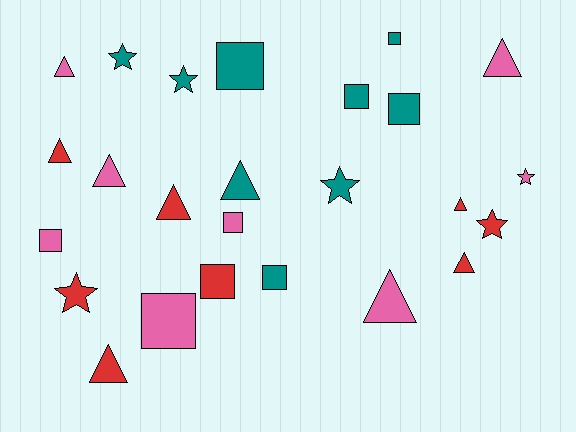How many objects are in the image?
There are 25 objects.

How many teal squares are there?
There are 5 teal squares.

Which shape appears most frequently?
Triangle, with 10 objects.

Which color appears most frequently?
Teal, with 9 objects.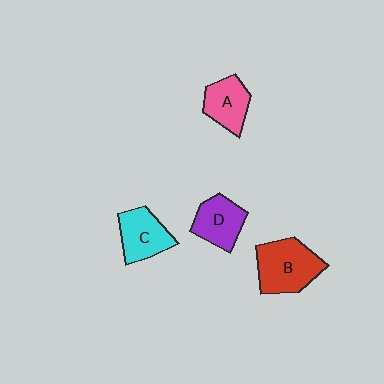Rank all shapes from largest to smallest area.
From largest to smallest: B (red), C (cyan), D (purple), A (pink).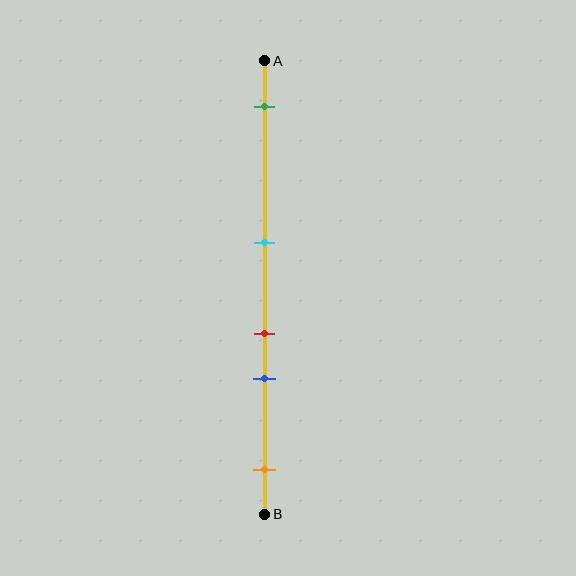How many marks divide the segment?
There are 5 marks dividing the segment.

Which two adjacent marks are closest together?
The red and blue marks are the closest adjacent pair.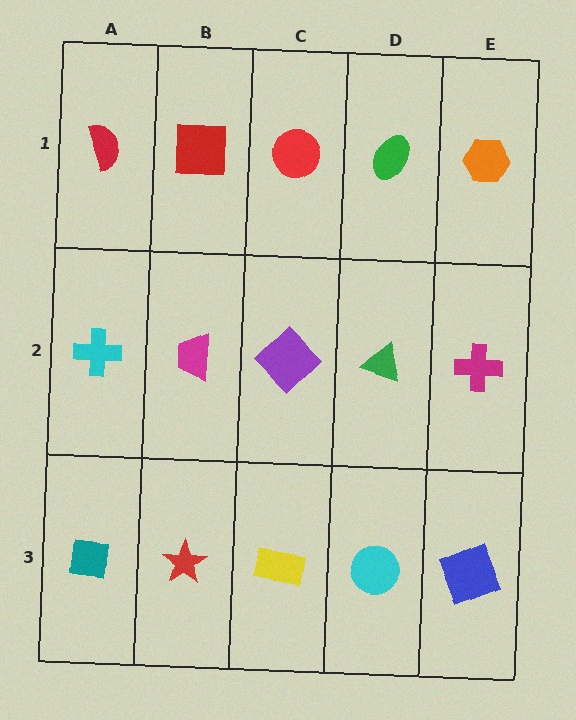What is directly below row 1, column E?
A magenta cross.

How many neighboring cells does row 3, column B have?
3.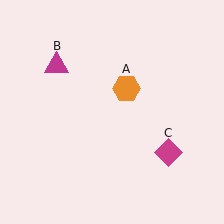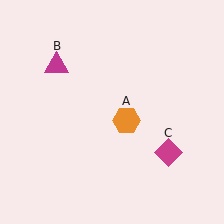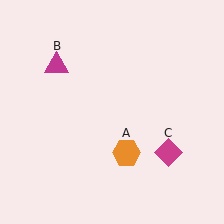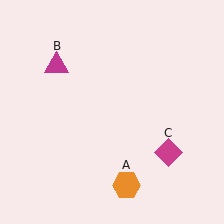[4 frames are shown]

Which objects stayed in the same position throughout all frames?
Magenta triangle (object B) and magenta diamond (object C) remained stationary.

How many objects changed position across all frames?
1 object changed position: orange hexagon (object A).